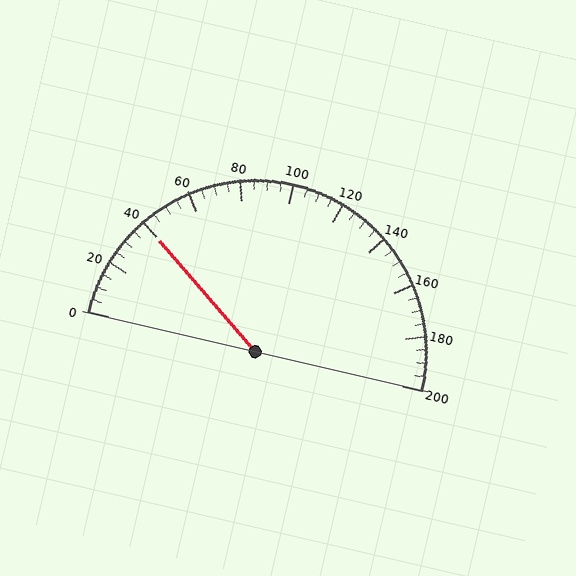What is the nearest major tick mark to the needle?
The nearest major tick mark is 40.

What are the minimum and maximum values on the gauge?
The gauge ranges from 0 to 200.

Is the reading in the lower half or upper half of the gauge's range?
The reading is in the lower half of the range (0 to 200).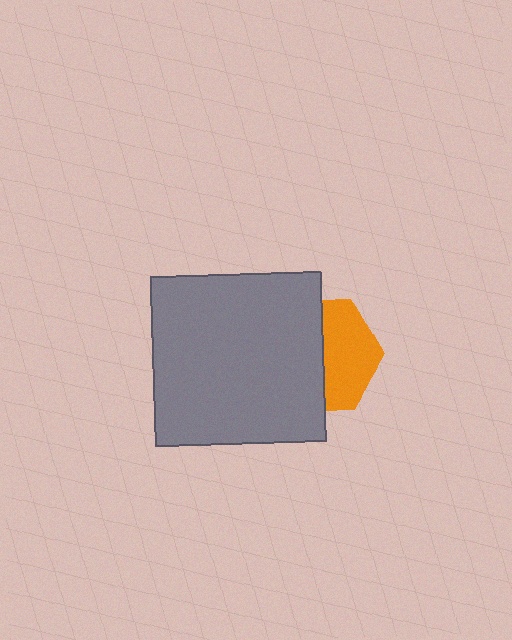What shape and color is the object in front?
The object in front is a gray square.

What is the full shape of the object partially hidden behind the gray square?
The partially hidden object is an orange hexagon.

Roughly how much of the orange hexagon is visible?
About half of it is visible (roughly 46%).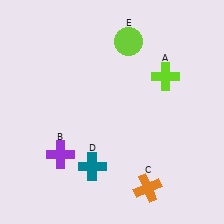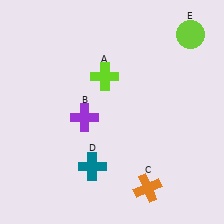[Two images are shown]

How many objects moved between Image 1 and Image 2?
3 objects moved between the two images.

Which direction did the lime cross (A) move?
The lime cross (A) moved left.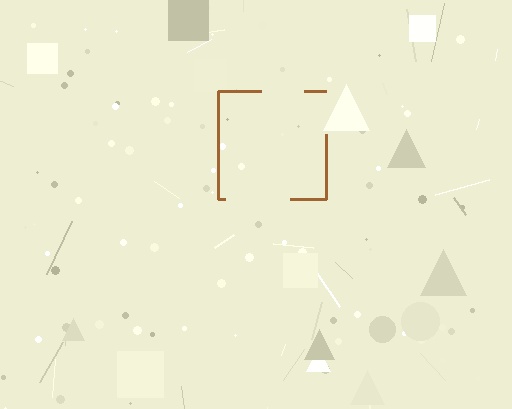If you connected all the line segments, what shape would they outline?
They would outline a square.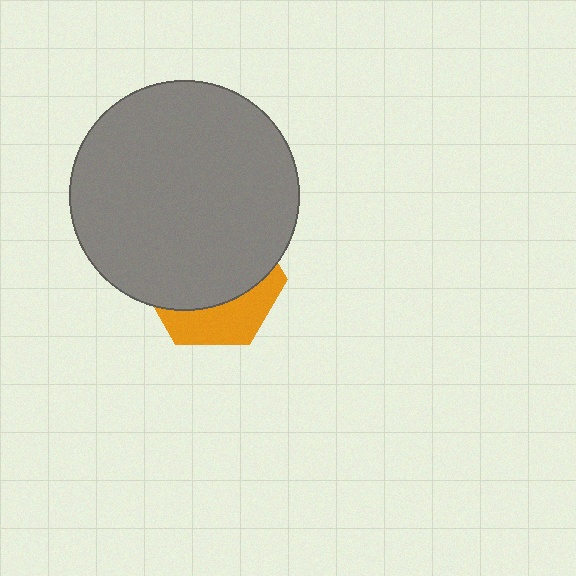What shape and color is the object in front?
The object in front is a gray circle.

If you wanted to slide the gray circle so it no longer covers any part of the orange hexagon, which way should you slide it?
Slide it up — that is the most direct way to separate the two shapes.